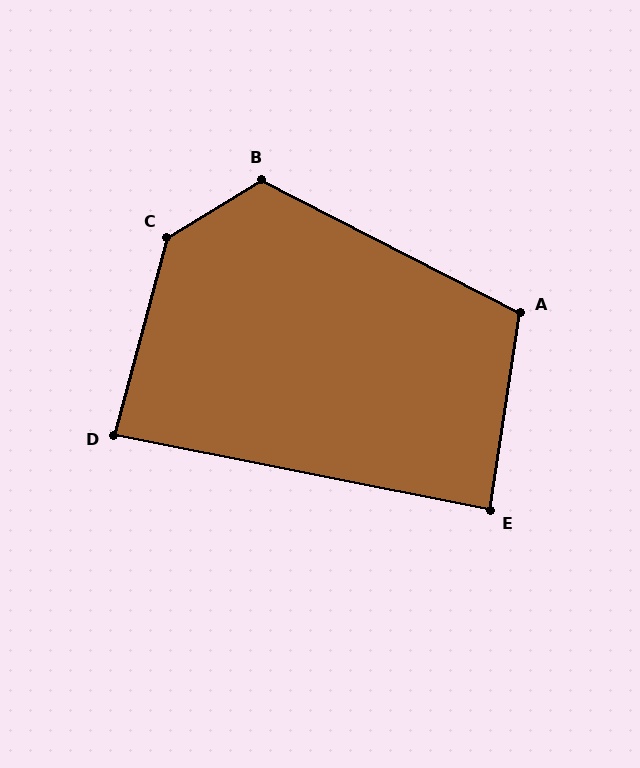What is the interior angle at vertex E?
Approximately 87 degrees (approximately right).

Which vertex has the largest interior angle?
C, at approximately 136 degrees.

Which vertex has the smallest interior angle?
D, at approximately 87 degrees.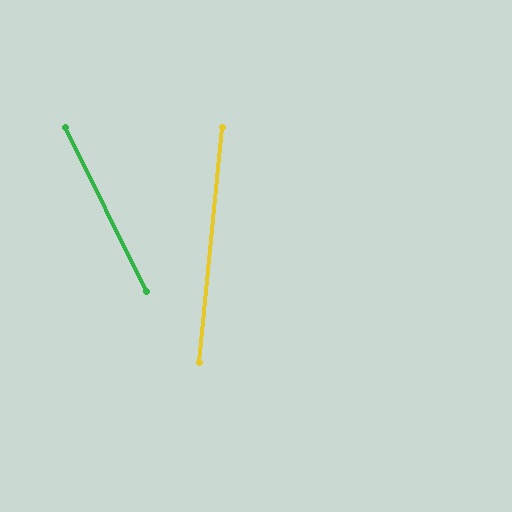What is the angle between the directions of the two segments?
Approximately 32 degrees.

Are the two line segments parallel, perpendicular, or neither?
Neither parallel nor perpendicular — they differ by about 32°.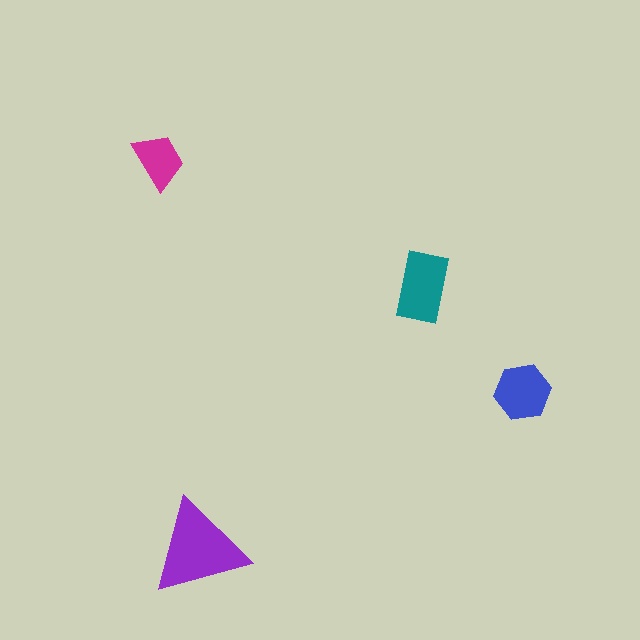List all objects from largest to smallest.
The purple triangle, the teal rectangle, the blue hexagon, the magenta trapezoid.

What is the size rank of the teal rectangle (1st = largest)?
2nd.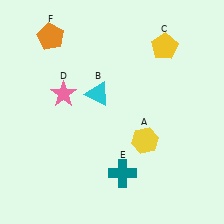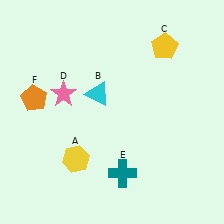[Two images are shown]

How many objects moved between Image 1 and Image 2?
2 objects moved between the two images.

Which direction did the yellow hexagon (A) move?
The yellow hexagon (A) moved left.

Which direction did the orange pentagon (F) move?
The orange pentagon (F) moved down.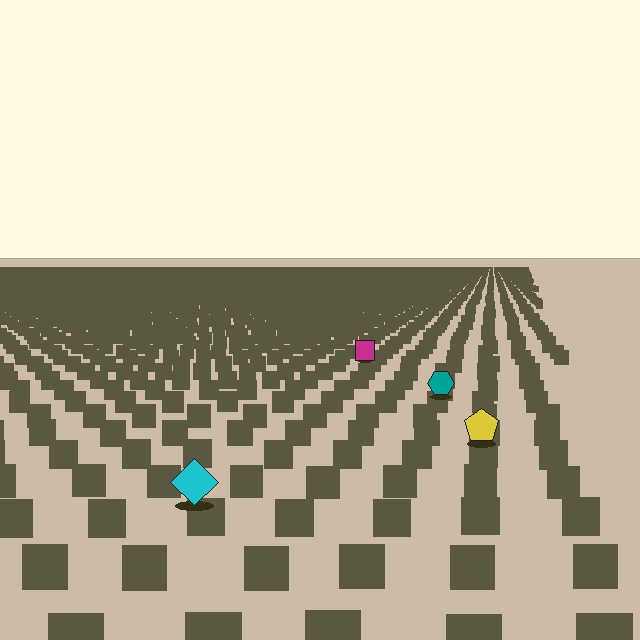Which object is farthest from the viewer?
The magenta square is farthest from the viewer. It appears smaller and the ground texture around it is denser.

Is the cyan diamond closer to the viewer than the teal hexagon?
Yes. The cyan diamond is closer — you can tell from the texture gradient: the ground texture is coarser near it.